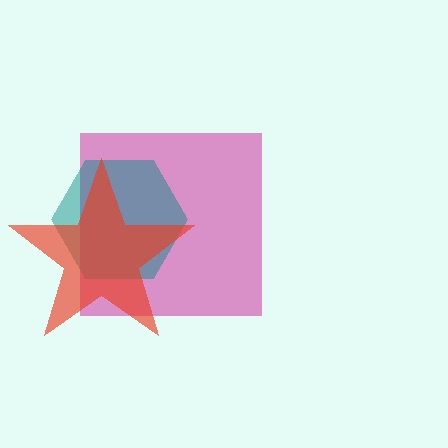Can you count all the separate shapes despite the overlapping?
Yes, there are 3 separate shapes.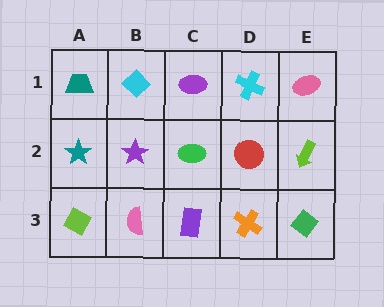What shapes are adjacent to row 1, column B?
A purple star (row 2, column B), a teal trapezoid (row 1, column A), a purple ellipse (row 1, column C).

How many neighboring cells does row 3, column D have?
3.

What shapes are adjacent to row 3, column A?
A teal star (row 2, column A), a pink semicircle (row 3, column B).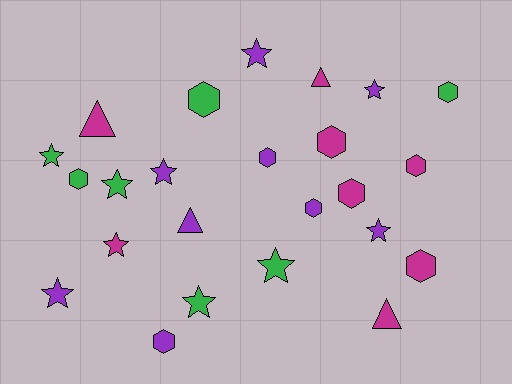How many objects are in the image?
There are 24 objects.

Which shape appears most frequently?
Hexagon, with 10 objects.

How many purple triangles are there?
There is 1 purple triangle.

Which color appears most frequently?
Purple, with 9 objects.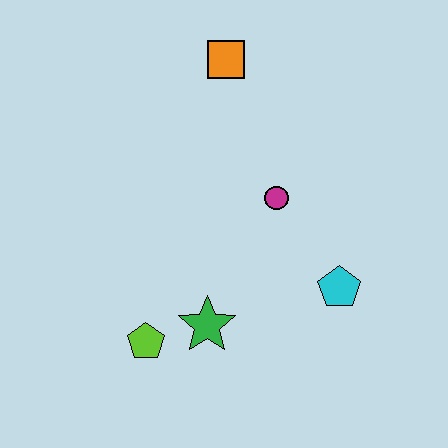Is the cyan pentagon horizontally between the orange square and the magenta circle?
No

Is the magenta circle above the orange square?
No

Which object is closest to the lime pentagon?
The green star is closest to the lime pentagon.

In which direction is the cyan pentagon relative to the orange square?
The cyan pentagon is below the orange square.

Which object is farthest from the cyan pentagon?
The orange square is farthest from the cyan pentagon.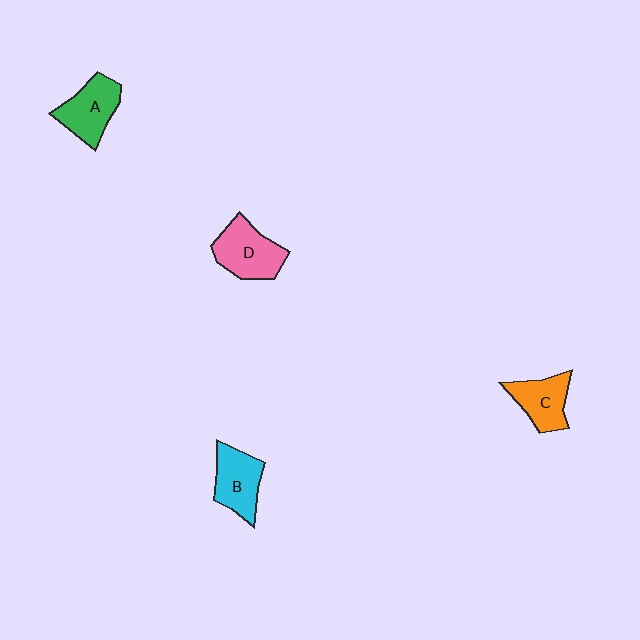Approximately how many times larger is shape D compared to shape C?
Approximately 1.2 times.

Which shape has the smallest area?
Shape C (orange).